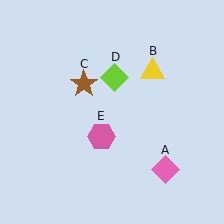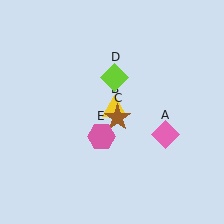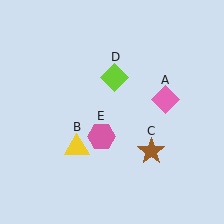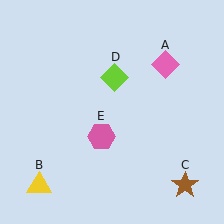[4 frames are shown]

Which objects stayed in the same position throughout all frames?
Lime diamond (object D) and pink hexagon (object E) remained stationary.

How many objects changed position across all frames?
3 objects changed position: pink diamond (object A), yellow triangle (object B), brown star (object C).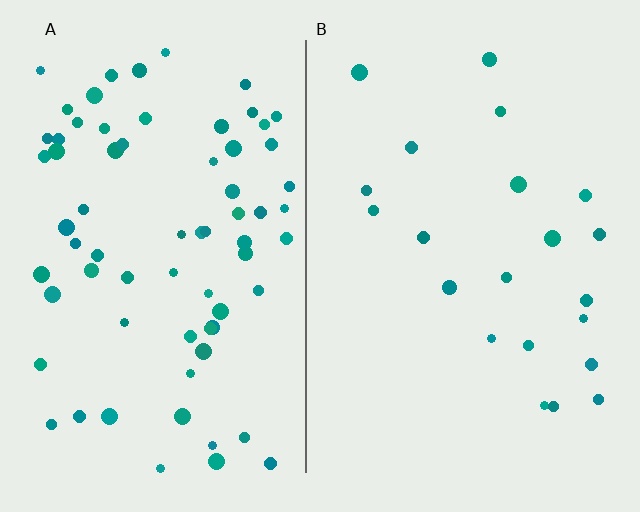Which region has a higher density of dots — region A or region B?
A (the left).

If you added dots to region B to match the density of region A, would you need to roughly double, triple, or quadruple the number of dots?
Approximately triple.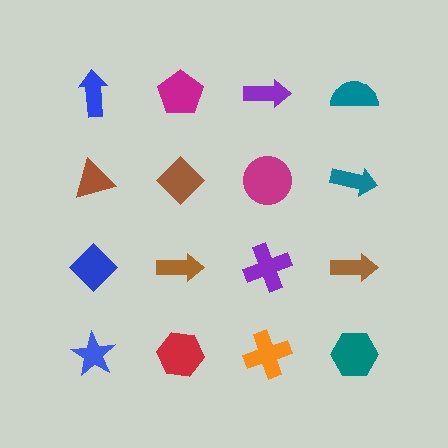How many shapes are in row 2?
4 shapes.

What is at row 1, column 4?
A teal semicircle.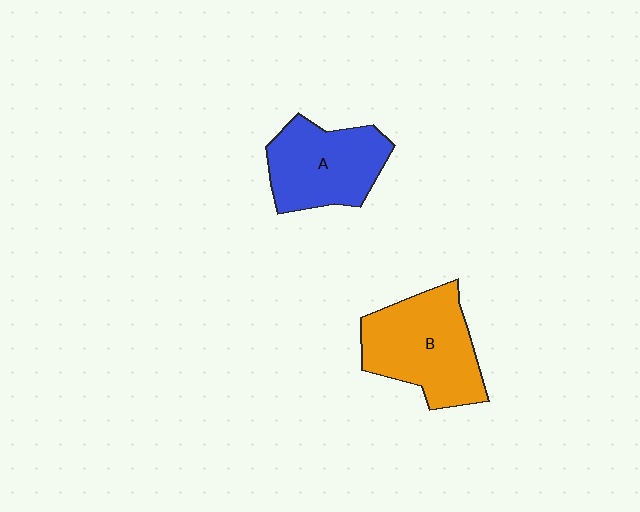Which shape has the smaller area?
Shape A (blue).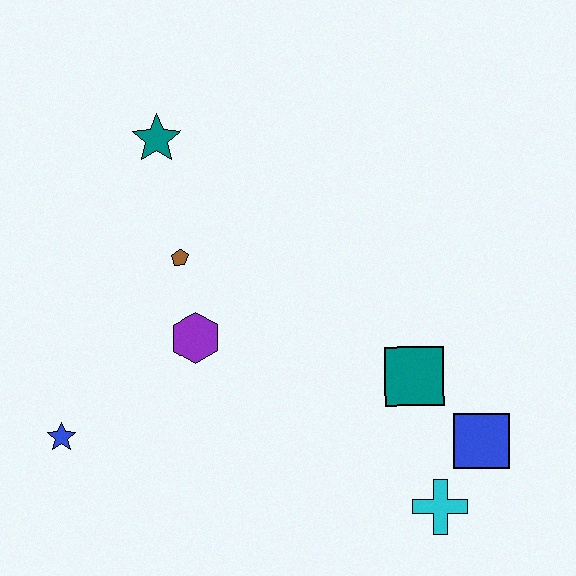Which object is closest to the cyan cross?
The blue square is closest to the cyan cross.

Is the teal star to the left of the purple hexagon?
Yes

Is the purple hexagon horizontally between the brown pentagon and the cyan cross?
Yes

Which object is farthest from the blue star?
The blue square is farthest from the blue star.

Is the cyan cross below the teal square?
Yes